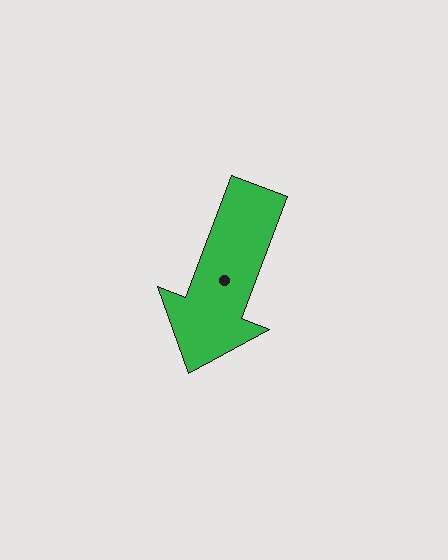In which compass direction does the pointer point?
South.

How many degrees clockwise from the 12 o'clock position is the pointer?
Approximately 201 degrees.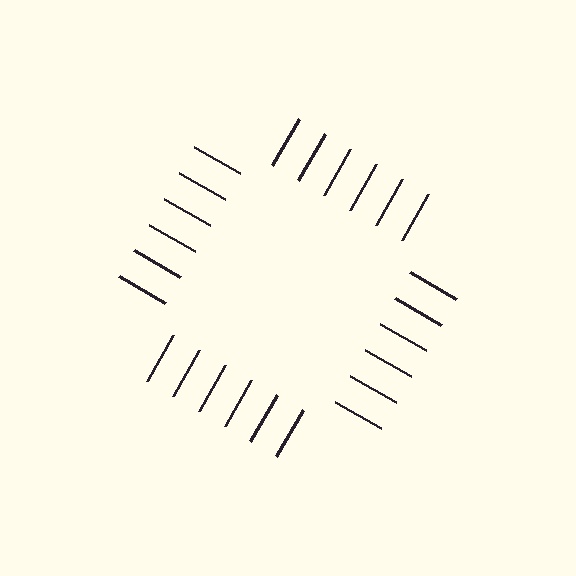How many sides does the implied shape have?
4 sides — the line-ends trace a square.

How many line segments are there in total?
24 — 6 along each of the 4 edges.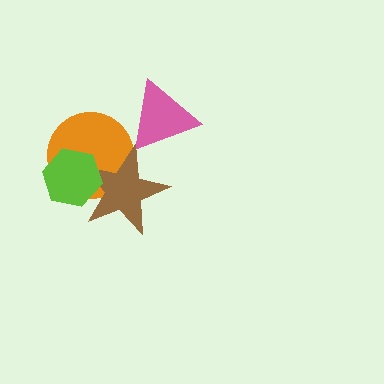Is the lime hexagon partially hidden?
No, no other shape covers it.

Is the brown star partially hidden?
Yes, it is partially covered by another shape.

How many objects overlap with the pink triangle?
0 objects overlap with the pink triangle.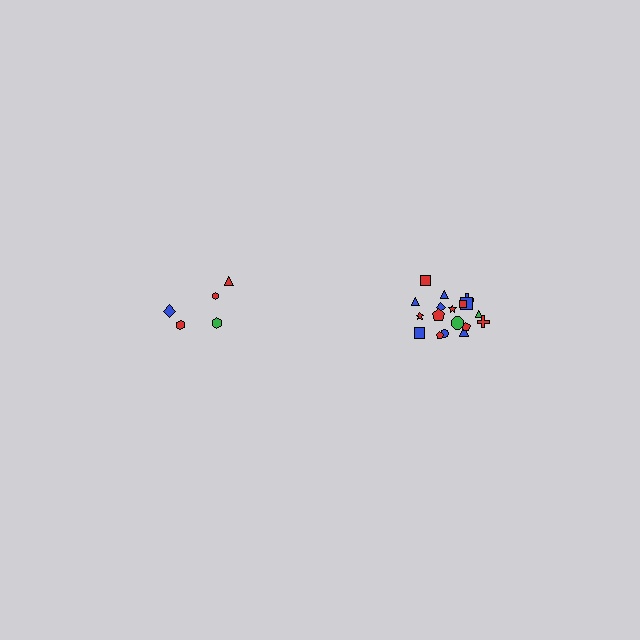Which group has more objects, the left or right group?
The right group.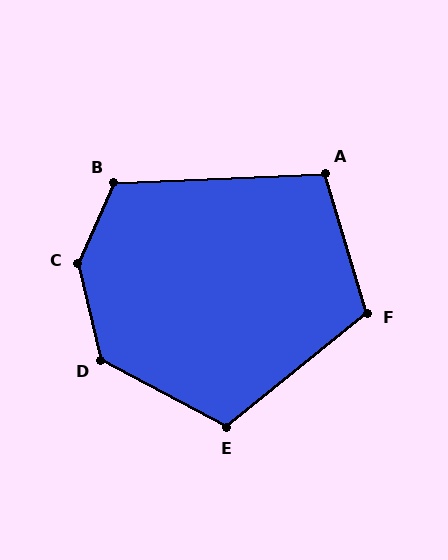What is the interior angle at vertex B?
Approximately 116 degrees (obtuse).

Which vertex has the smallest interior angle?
A, at approximately 104 degrees.